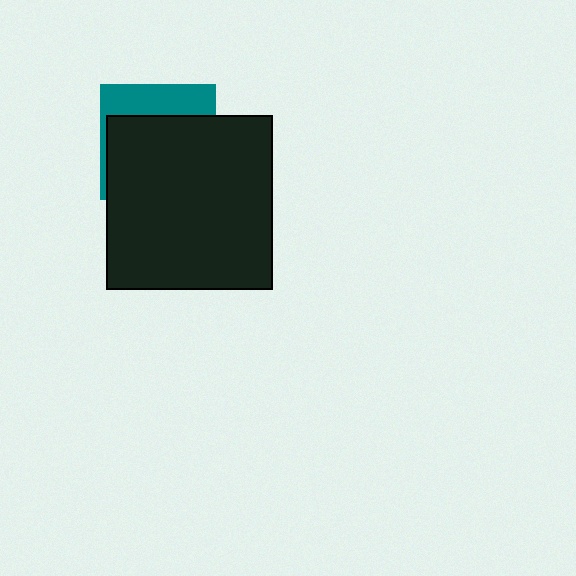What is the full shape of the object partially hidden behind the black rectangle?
The partially hidden object is a teal square.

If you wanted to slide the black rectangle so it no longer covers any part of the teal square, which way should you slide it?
Slide it down — that is the most direct way to separate the two shapes.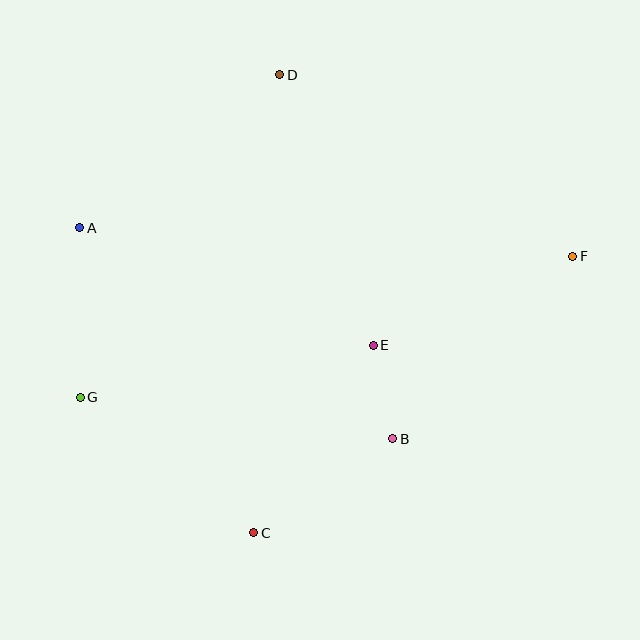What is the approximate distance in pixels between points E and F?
The distance between E and F is approximately 218 pixels.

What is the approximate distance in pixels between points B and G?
The distance between B and G is approximately 315 pixels.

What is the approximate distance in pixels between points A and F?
The distance between A and F is approximately 493 pixels.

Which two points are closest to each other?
Points B and E are closest to each other.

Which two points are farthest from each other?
Points F and G are farthest from each other.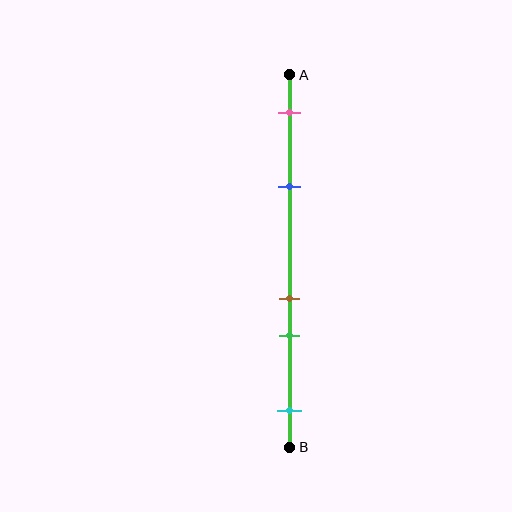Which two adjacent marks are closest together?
The brown and green marks are the closest adjacent pair.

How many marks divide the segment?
There are 5 marks dividing the segment.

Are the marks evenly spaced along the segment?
No, the marks are not evenly spaced.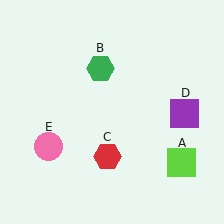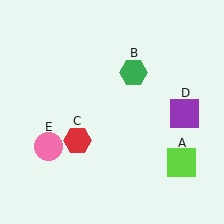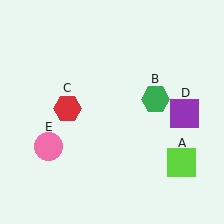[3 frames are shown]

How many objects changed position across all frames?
2 objects changed position: green hexagon (object B), red hexagon (object C).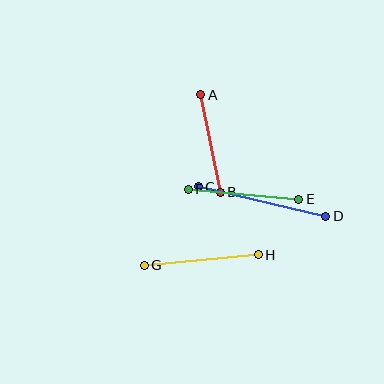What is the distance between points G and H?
The distance is approximately 114 pixels.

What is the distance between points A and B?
The distance is approximately 100 pixels.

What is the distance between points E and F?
The distance is approximately 111 pixels.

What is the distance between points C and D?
The distance is approximately 131 pixels.